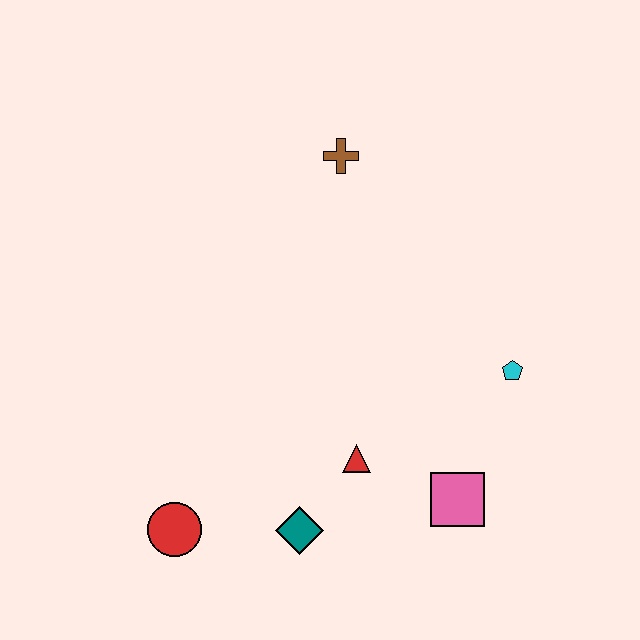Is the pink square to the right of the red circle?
Yes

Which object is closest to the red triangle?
The teal diamond is closest to the red triangle.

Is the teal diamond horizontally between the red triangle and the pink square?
No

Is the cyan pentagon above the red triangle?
Yes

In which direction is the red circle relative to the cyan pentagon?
The red circle is to the left of the cyan pentagon.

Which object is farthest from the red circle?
The brown cross is farthest from the red circle.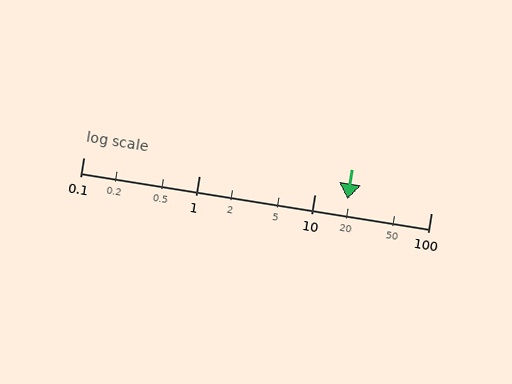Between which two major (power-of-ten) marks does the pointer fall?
The pointer is between 10 and 100.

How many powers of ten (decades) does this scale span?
The scale spans 3 decades, from 0.1 to 100.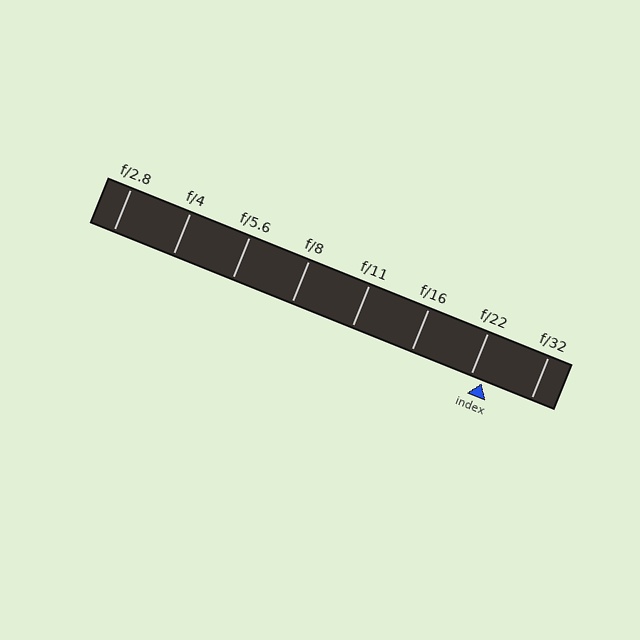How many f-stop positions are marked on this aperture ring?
There are 8 f-stop positions marked.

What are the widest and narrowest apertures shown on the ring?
The widest aperture shown is f/2.8 and the narrowest is f/32.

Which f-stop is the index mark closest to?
The index mark is closest to f/22.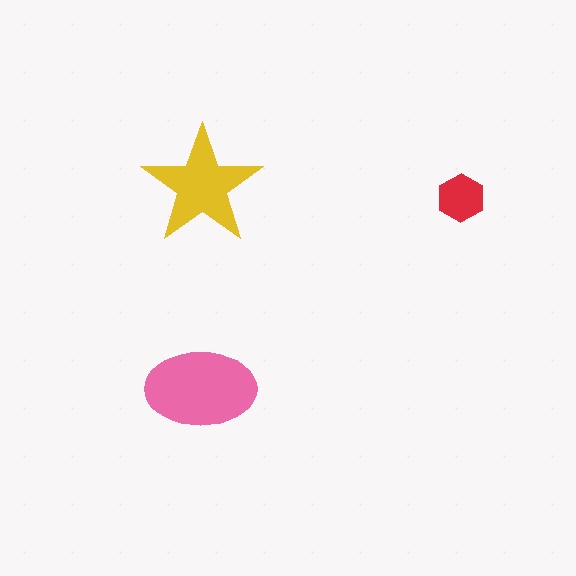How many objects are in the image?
There are 3 objects in the image.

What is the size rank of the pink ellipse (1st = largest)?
1st.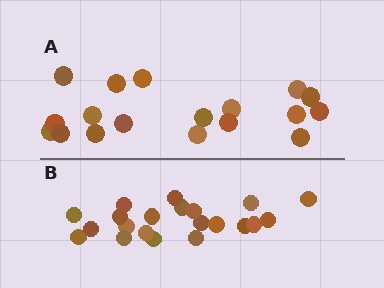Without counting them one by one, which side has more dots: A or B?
Region B (the bottom region) has more dots.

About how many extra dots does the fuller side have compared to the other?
Region B has just a few more — roughly 2 or 3 more dots than region A.